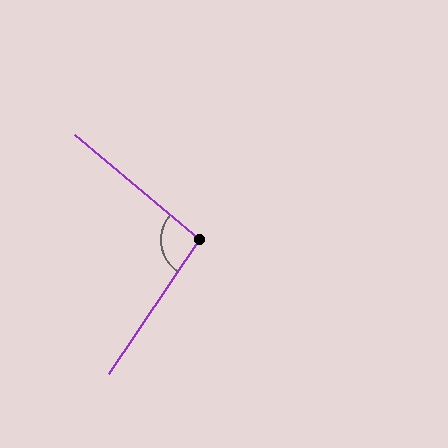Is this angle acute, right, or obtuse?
It is obtuse.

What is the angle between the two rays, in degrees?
Approximately 96 degrees.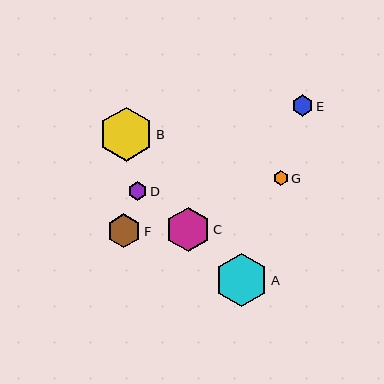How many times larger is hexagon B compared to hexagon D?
Hexagon B is approximately 2.9 times the size of hexagon D.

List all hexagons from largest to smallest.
From largest to smallest: B, A, C, F, E, D, G.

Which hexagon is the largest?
Hexagon B is the largest with a size of approximately 54 pixels.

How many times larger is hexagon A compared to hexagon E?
Hexagon A is approximately 2.5 times the size of hexagon E.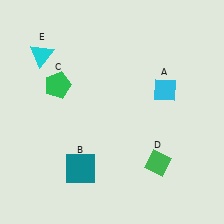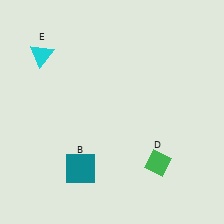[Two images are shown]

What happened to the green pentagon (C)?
The green pentagon (C) was removed in Image 2. It was in the top-left area of Image 1.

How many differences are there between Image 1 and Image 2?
There are 2 differences between the two images.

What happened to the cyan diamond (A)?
The cyan diamond (A) was removed in Image 2. It was in the top-right area of Image 1.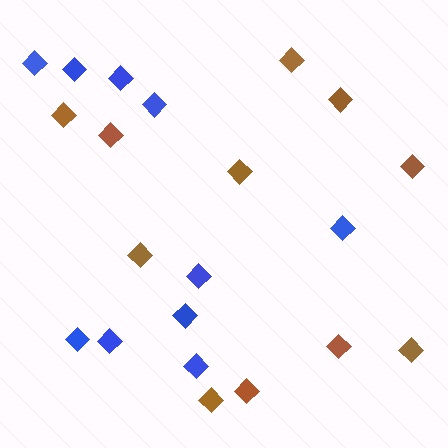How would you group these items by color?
There are 2 groups: one group of brown diamonds (11) and one group of blue diamonds (10).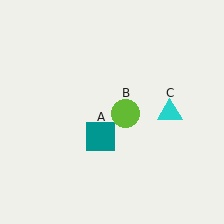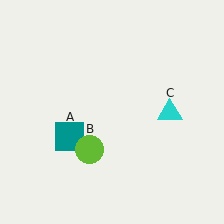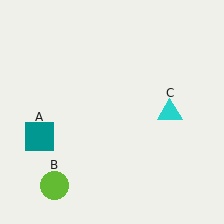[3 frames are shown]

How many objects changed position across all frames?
2 objects changed position: teal square (object A), lime circle (object B).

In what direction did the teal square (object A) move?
The teal square (object A) moved left.